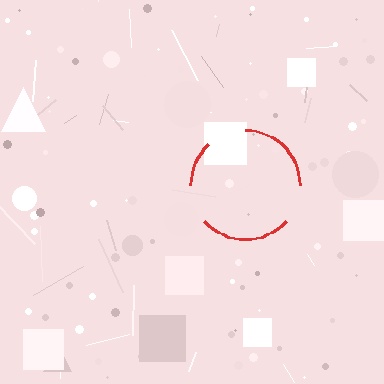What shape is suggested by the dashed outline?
The dashed outline suggests a circle.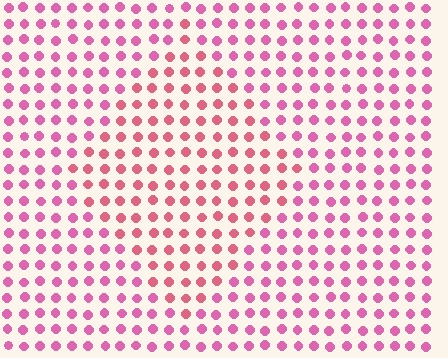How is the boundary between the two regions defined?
The boundary is defined purely by a slight shift in hue (about 23 degrees). Spacing, size, and orientation are identical on both sides.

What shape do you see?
I see a diamond.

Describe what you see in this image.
The image is filled with small pink elements in a uniform arrangement. A diamond-shaped region is visible where the elements are tinted to a slightly different hue, forming a subtle color boundary.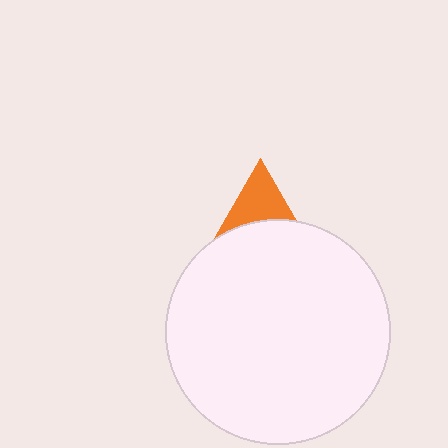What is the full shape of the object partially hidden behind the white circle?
The partially hidden object is an orange triangle.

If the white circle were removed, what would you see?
You would see the complete orange triangle.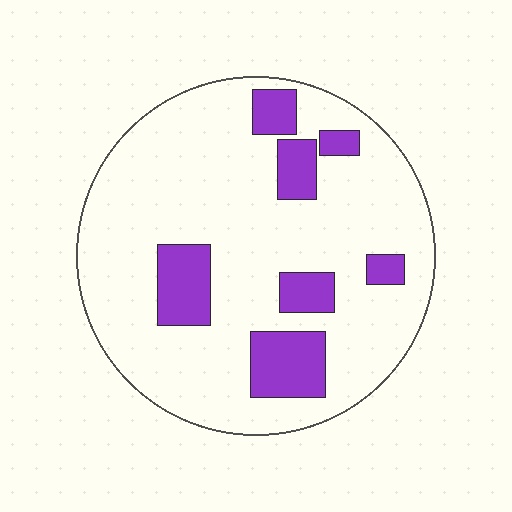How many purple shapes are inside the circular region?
7.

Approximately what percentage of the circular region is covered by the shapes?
Approximately 20%.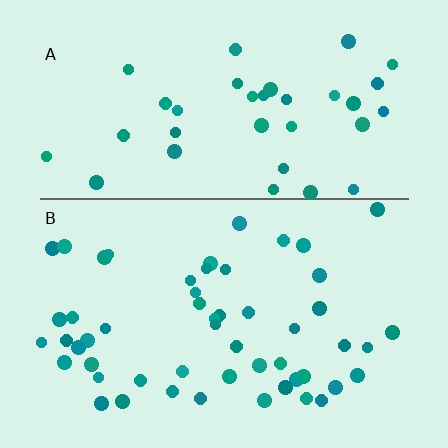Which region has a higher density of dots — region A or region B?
B (the bottom).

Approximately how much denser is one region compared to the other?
Approximately 1.5× — region B over region A.